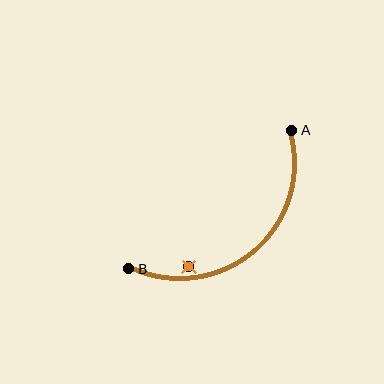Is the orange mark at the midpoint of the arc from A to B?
No — the orange mark does not lie on the arc at all. It sits slightly inside the curve.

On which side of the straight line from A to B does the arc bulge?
The arc bulges below and to the right of the straight line connecting A and B.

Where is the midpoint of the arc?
The arc midpoint is the point on the curve farthest from the straight line joining A and B. It sits below and to the right of that line.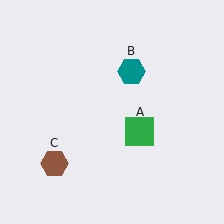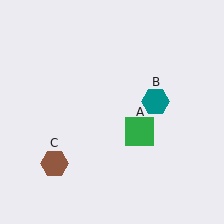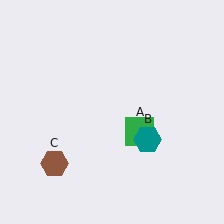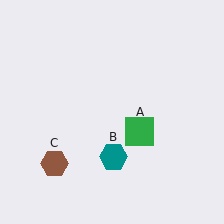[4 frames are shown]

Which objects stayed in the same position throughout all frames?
Green square (object A) and brown hexagon (object C) remained stationary.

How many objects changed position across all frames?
1 object changed position: teal hexagon (object B).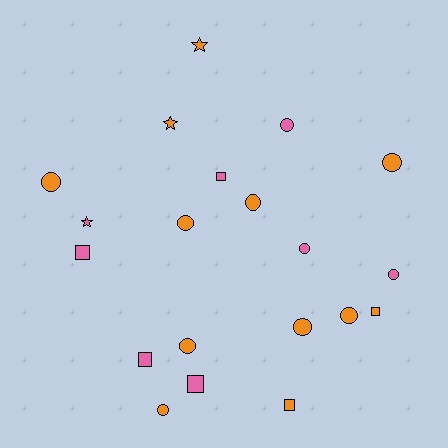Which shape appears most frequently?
Circle, with 11 objects.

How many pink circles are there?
There are 3 pink circles.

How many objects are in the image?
There are 20 objects.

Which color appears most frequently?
Orange, with 12 objects.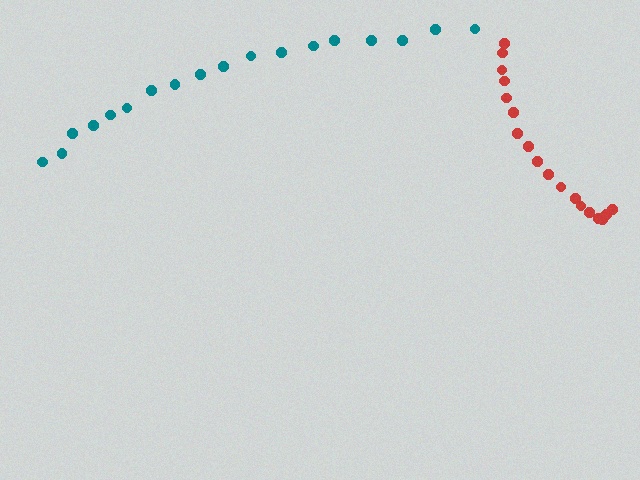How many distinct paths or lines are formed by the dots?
There are 2 distinct paths.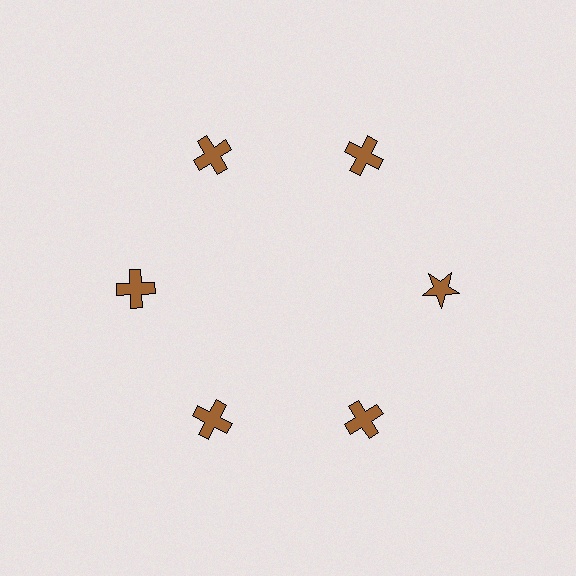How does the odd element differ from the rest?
It has a different shape: star instead of cross.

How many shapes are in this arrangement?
There are 6 shapes arranged in a ring pattern.